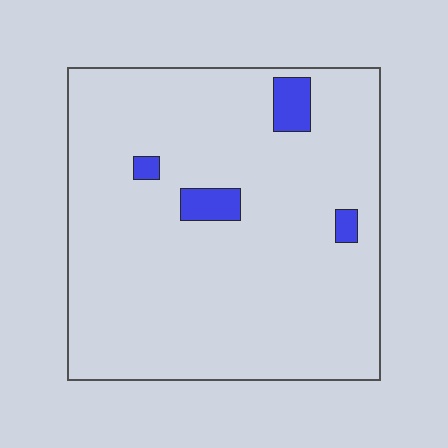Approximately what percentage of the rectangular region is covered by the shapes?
Approximately 5%.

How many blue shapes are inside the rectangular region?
4.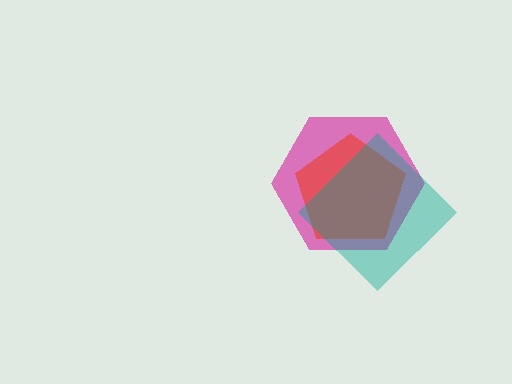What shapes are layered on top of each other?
The layered shapes are: a magenta hexagon, a red pentagon, a teal diamond.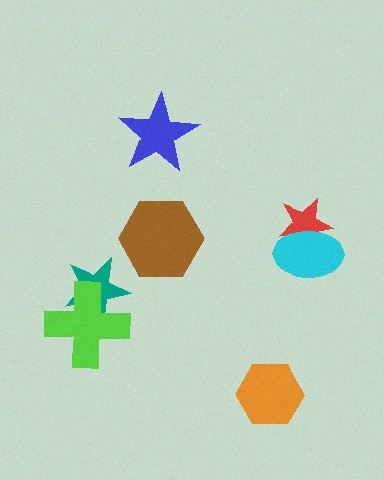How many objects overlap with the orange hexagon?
0 objects overlap with the orange hexagon.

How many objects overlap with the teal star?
1 object overlaps with the teal star.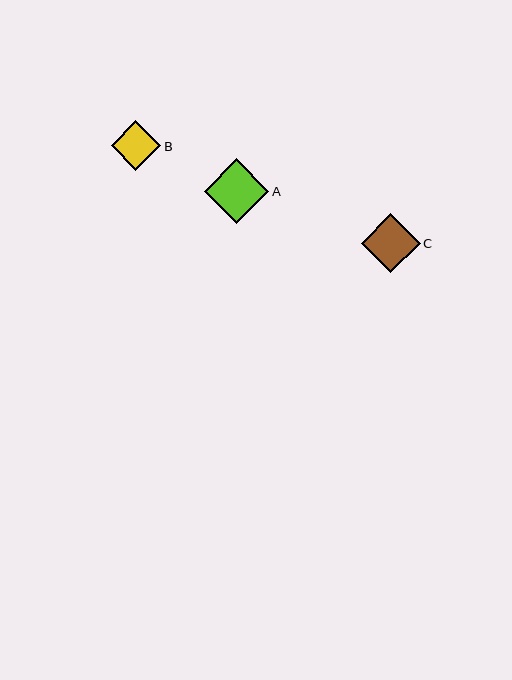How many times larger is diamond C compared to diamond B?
Diamond C is approximately 1.2 times the size of diamond B.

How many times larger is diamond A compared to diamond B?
Diamond A is approximately 1.3 times the size of diamond B.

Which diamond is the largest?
Diamond A is the largest with a size of approximately 65 pixels.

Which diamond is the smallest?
Diamond B is the smallest with a size of approximately 50 pixels.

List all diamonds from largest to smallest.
From largest to smallest: A, C, B.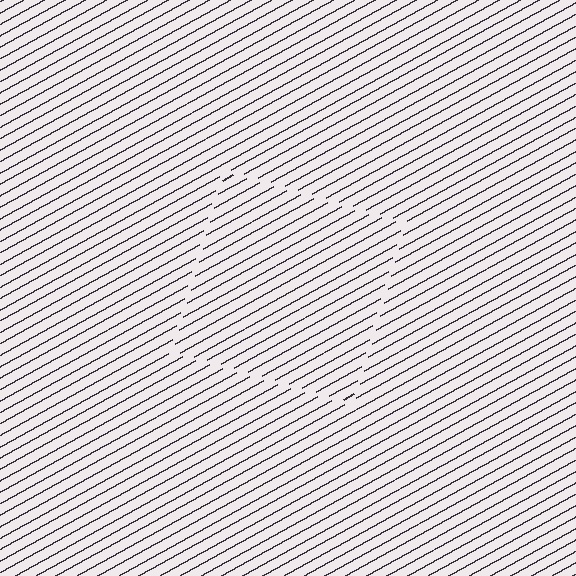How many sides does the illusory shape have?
4 sides — the line-ends trace a square.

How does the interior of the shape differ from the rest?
The interior of the shape contains the same grating, shifted by half a period — the contour is defined by the phase discontinuity where line-ends from the inner and outer gratings abut.